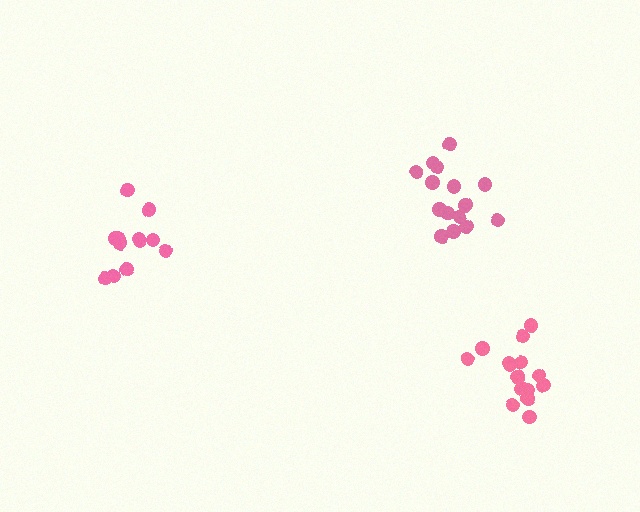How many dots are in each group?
Group 1: 15 dots, Group 2: 13 dots, Group 3: 15 dots (43 total).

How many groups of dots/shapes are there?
There are 3 groups.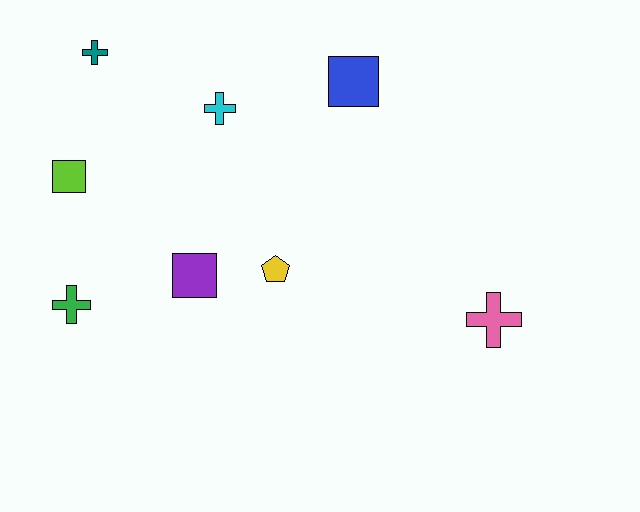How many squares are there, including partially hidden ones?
There are 3 squares.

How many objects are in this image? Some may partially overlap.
There are 8 objects.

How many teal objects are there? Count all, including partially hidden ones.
There is 1 teal object.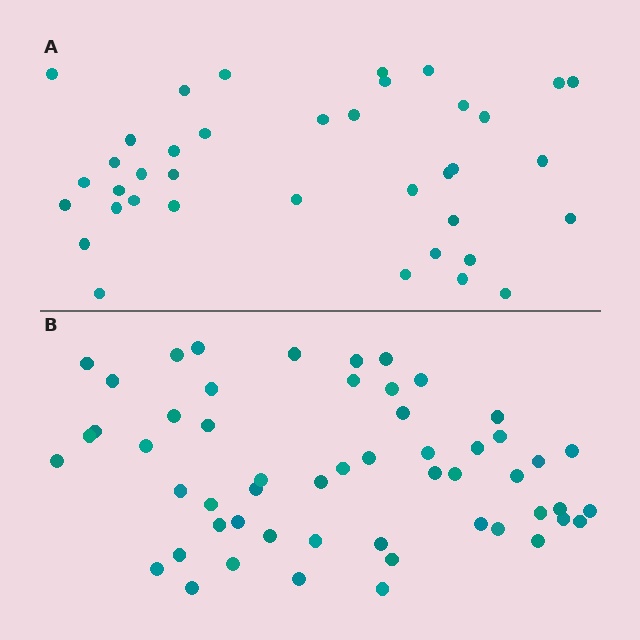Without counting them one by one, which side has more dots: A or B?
Region B (the bottom region) has more dots.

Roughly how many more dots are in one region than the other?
Region B has approximately 15 more dots than region A.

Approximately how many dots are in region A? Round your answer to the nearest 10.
About 40 dots. (The exact count is 38, which rounds to 40.)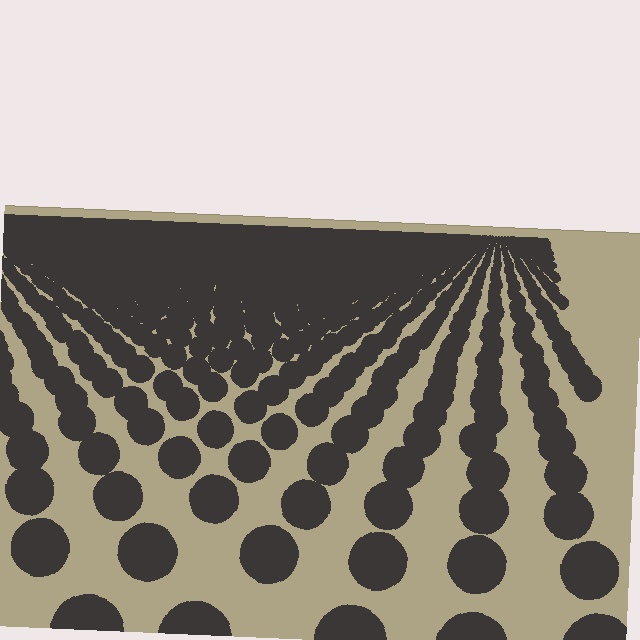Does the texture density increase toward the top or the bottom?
Density increases toward the top.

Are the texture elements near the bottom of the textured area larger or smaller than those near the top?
Larger. Near the bottom, elements are closer to the viewer and appear at a bigger on-screen size.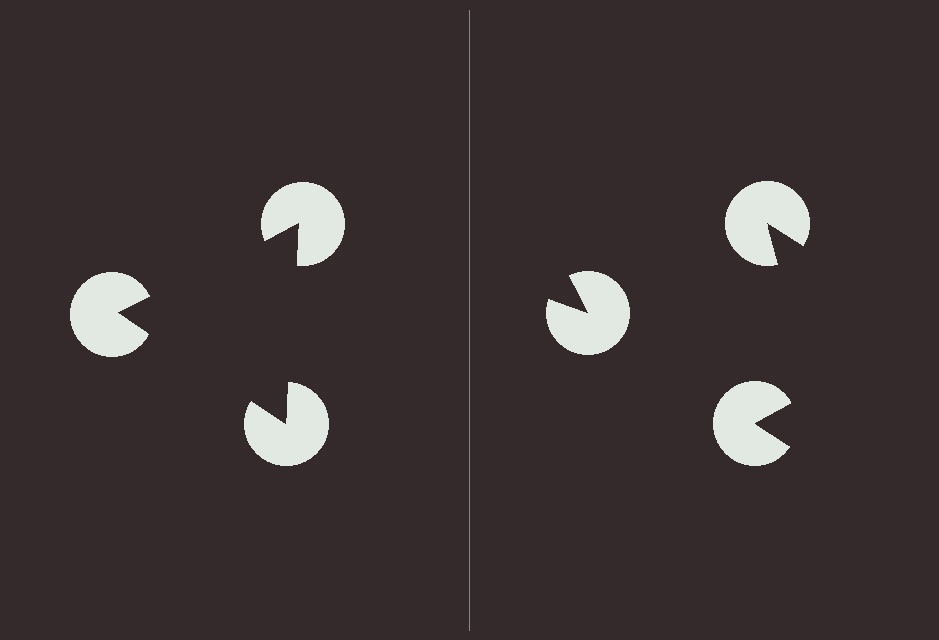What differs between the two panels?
The pac-man discs are positioned identically on both sides; only the wedge orientations differ. On the left they align to a triangle; on the right they are misaligned.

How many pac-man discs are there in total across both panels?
6 — 3 on each side.